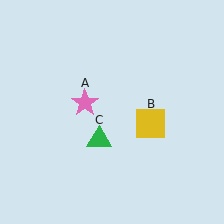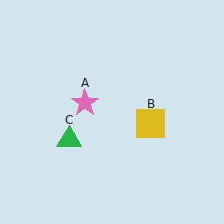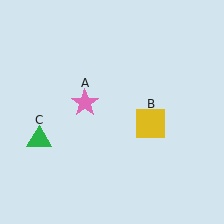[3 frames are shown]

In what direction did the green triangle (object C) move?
The green triangle (object C) moved left.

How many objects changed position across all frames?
1 object changed position: green triangle (object C).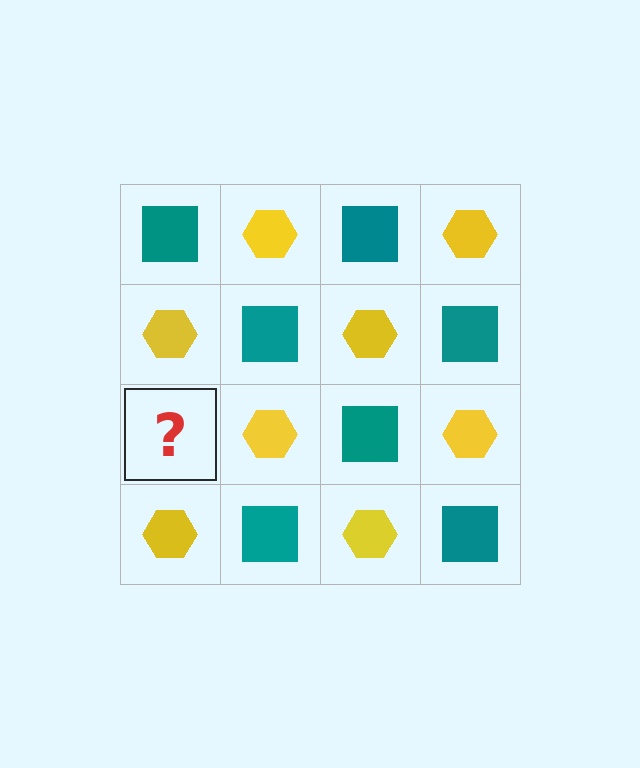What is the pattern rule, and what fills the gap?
The rule is that it alternates teal square and yellow hexagon in a checkerboard pattern. The gap should be filled with a teal square.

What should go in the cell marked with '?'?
The missing cell should contain a teal square.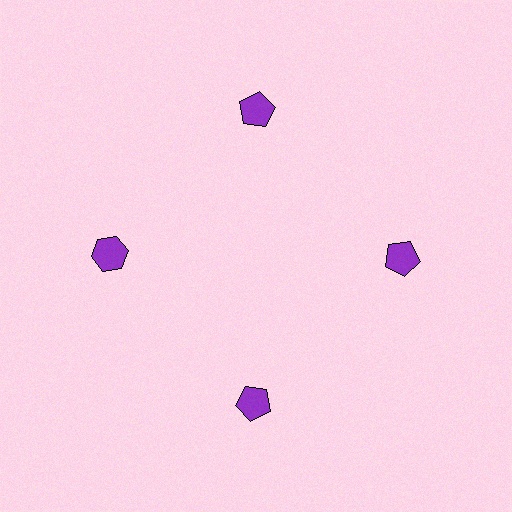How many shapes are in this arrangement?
There are 4 shapes arranged in a ring pattern.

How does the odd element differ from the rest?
It has a different shape: hexagon instead of pentagon.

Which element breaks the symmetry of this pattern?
The purple hexagon at roughly the 9 o'clock position breaks the symmetry. All other shapes are purple pentagons.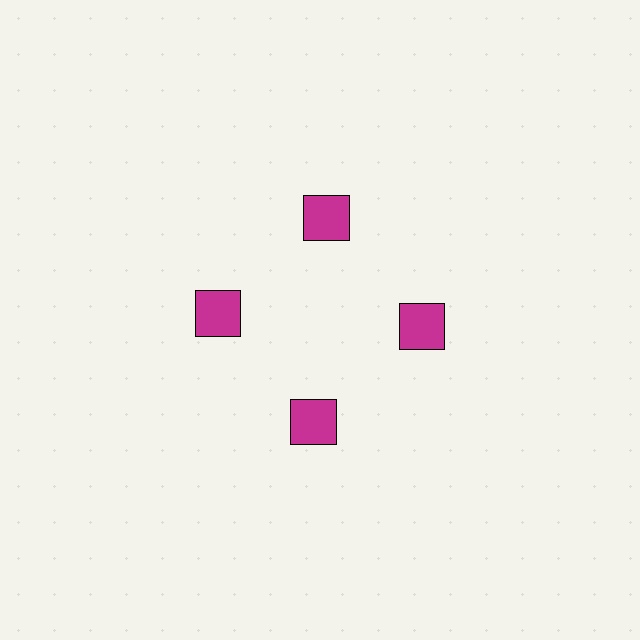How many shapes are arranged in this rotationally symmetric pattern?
There are 4 shapes, arranged in 4 groups of 1.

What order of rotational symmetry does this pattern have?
This pattern has 4-fold rotational symmetry.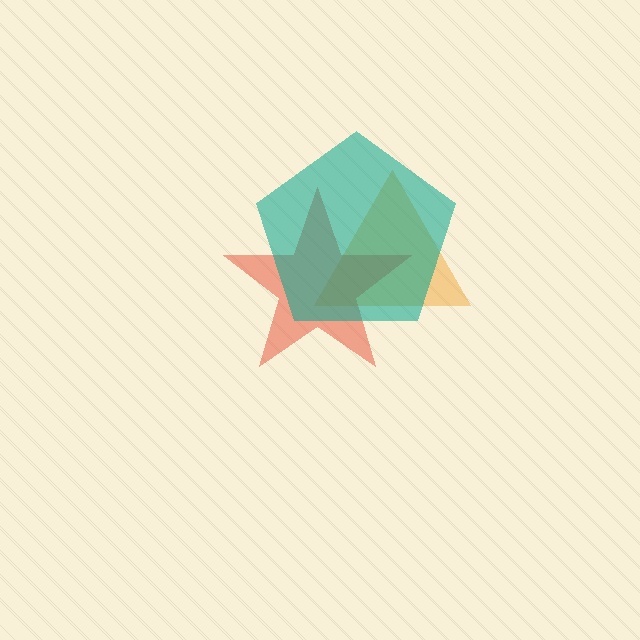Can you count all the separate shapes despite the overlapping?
Yes, there are 3 separate shapes.